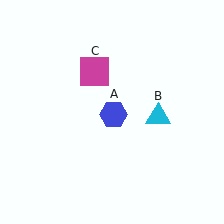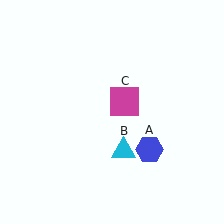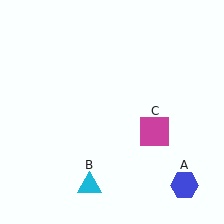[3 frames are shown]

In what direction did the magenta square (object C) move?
The magenta square (object C) moved down and to the right.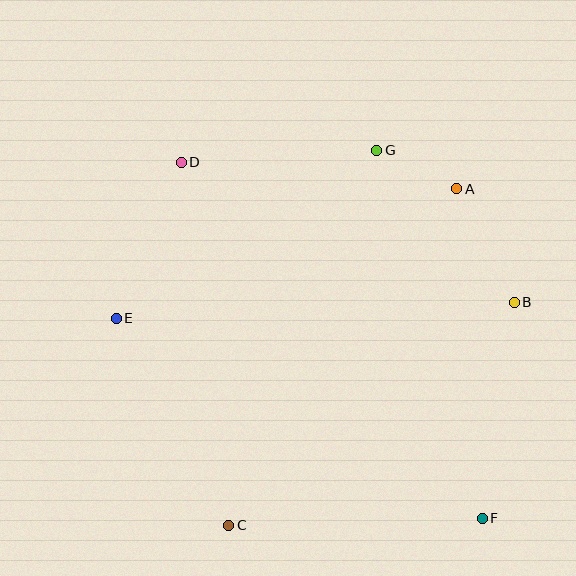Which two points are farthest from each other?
Points D and F are farthest from each other.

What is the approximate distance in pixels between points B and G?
The distance between B and G is approximately 205 pixels.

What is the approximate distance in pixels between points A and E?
The distance between A and E is approximately 364 pixels.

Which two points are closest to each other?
Points A and G are closest to each other.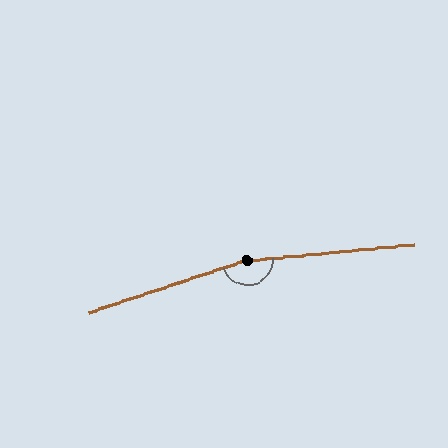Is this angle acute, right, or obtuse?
It is obtuse.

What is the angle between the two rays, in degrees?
Approximately 167 degrees.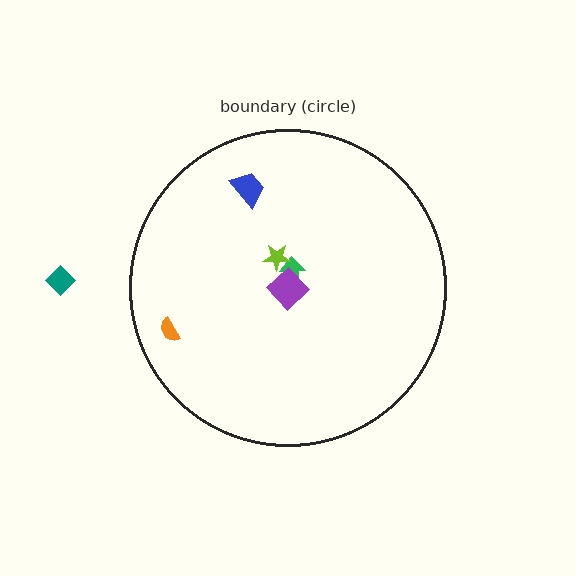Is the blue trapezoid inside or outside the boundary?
Inside.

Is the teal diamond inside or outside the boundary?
Outside.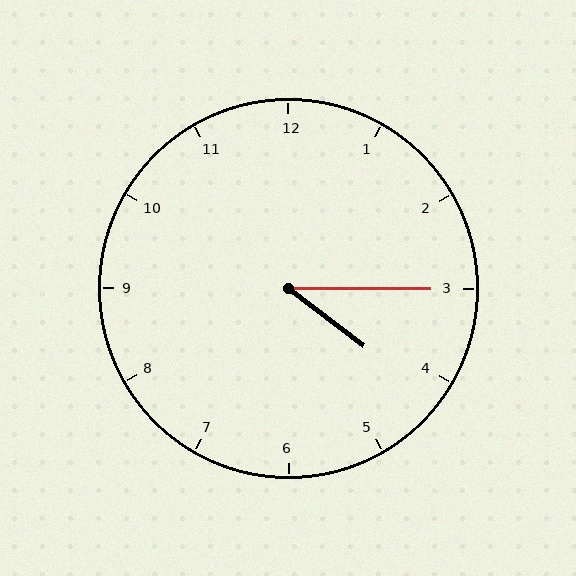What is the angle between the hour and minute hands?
Approximately 38 degrees.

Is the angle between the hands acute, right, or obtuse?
It is acute.